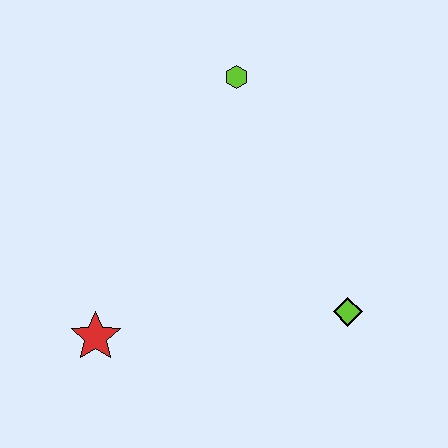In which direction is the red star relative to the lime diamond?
The red star is to the left of the lime diamond.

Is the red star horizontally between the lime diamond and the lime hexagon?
No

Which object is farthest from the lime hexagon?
The red star is farthest from the lime hexagon.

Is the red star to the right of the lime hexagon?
No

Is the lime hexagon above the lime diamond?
Yes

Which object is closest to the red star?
The lime diamond is closest to the red star.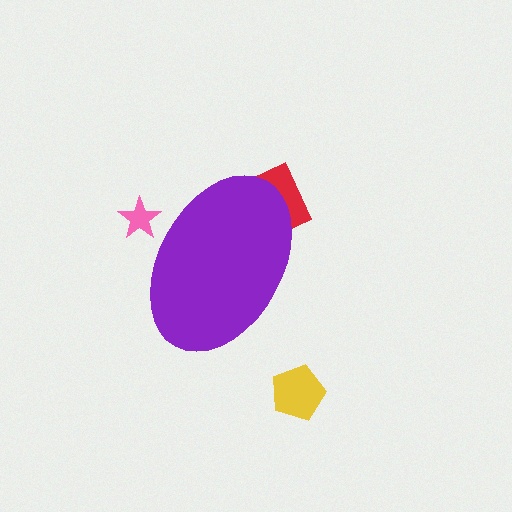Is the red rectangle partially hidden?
Yes, the red rectangle is partially hidden behind the purple ellipse.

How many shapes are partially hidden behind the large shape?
2 shapes are partially hidden.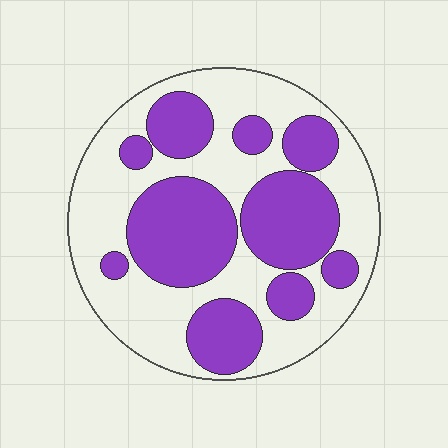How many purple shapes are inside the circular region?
10.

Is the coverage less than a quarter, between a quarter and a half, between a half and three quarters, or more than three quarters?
Between a quarter and a half.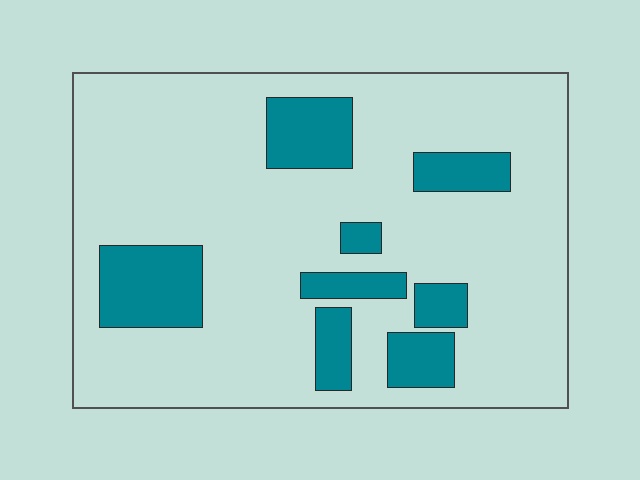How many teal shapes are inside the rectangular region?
8.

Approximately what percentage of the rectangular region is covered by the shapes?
Approximately 20%.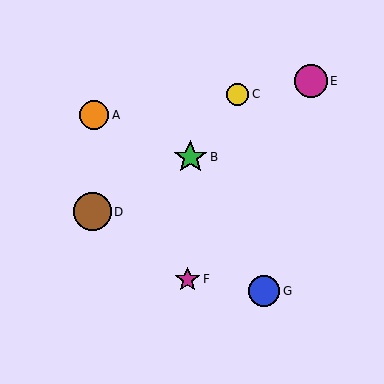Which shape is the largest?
The brown circle (labeled D) is the largest.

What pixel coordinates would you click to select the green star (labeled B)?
Click at (190, 157) to select the green star B.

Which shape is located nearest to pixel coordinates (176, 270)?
The magenta star (labeled F) at (188, 279) is nearest to that location.